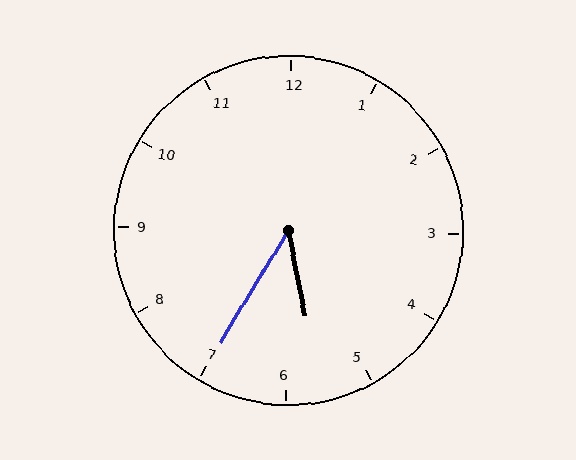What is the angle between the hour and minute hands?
Approximately 42 degrees.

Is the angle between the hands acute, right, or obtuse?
It is acute.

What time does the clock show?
5:35.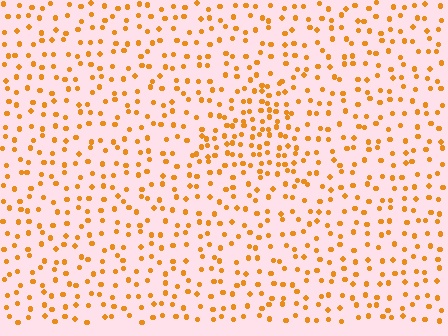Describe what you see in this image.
The image contains small orange elements arranged at two different densities. A triangle-shaped region is visible where the elements are more densely packed than the surrounding area.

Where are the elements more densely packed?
The elements are more densely packed inside the triangle boundary.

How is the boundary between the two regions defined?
The boundary is defined by a change in element density (approximately 1.9x ratio). All elements are the same color, size, and shape.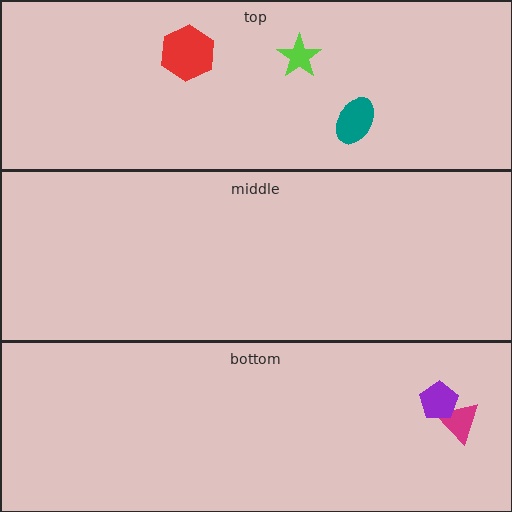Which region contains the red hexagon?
The top region.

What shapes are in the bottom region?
The magenta triangle, the purple pentagon.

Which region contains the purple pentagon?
The bottom region.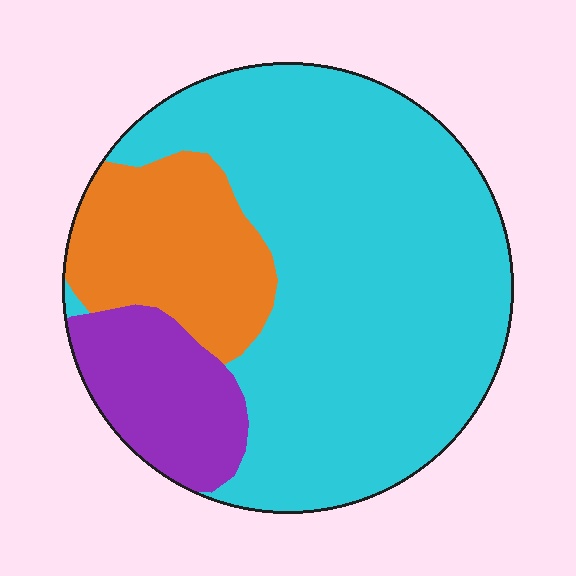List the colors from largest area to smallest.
From largest to smallest: cyan, orange, purple.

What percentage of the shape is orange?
Orange takes up about one fifth (1/5) of the shape.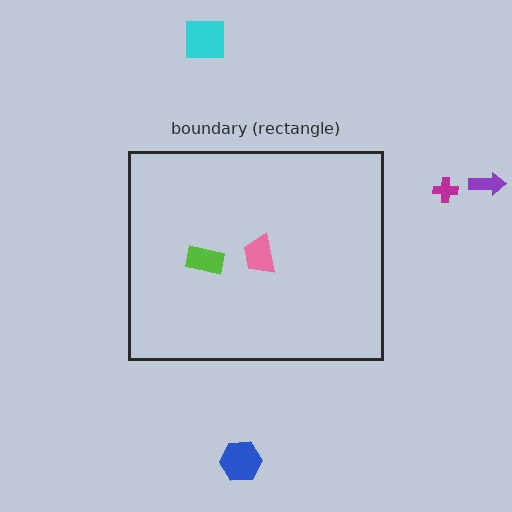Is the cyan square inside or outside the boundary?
Outside.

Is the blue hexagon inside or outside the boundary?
Outside.